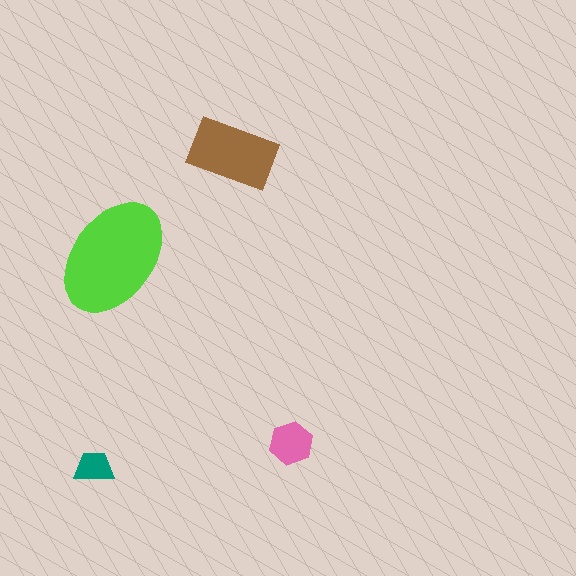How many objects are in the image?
There are 4 objects in the image.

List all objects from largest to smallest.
The lime ellipse, the brown rectangle, the pink hexagon, the teal trapezoid.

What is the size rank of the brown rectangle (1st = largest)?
2nd.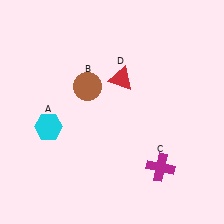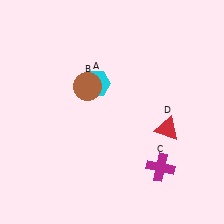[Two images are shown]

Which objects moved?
The objects that moved are: the cyan hexagon (A), the red triangle (D).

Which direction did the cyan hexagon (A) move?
The cyan hexagon (A) moved right.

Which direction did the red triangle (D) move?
The red triangle (D) moved down.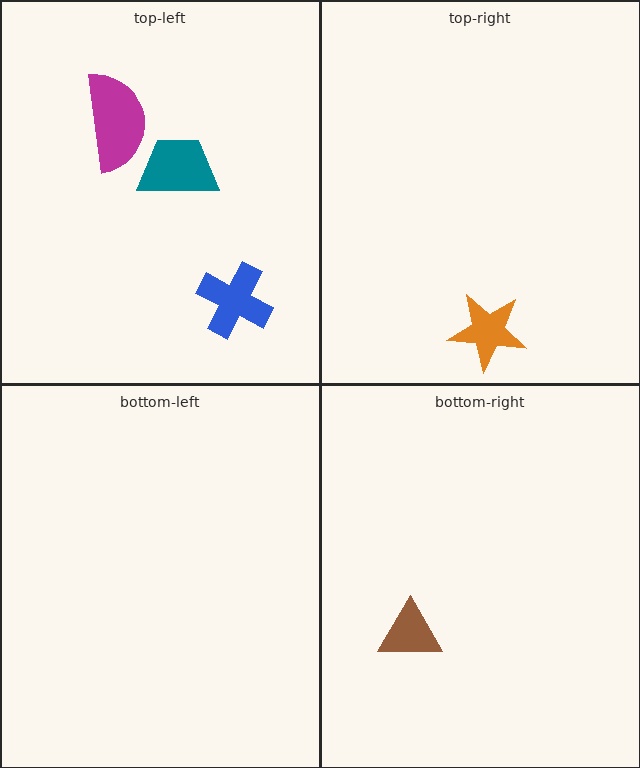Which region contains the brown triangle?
The bottom-right region.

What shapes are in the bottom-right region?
The brown triangle.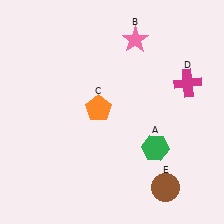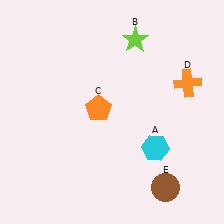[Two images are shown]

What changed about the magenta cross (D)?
In Image 1, D is magenta. In Image 2, it changed to orange.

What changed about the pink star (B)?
In Image 1, B is pink. In Image 2, it changed to lime.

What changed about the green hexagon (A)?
In Image 1, A is green. In Image 2, it changed to cyan.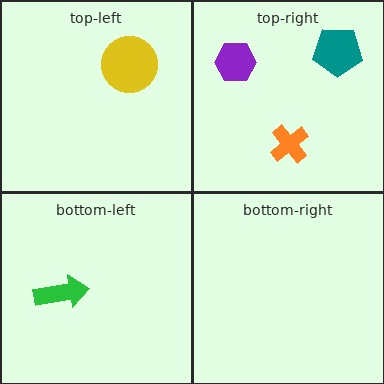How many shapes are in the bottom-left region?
1.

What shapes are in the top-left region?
The yellow circle.